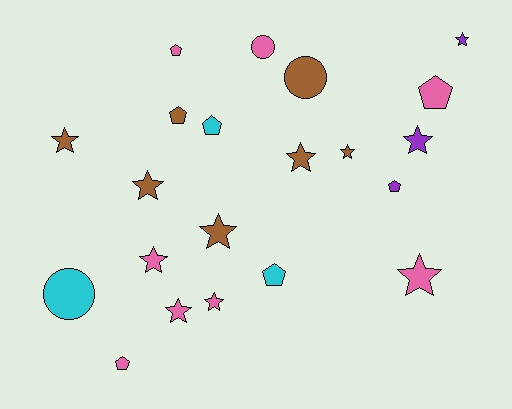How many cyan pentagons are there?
There are 2 cyan pentagons.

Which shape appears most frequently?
Star, with 11 objects.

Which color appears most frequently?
Pink, with 8 objects.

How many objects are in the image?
There are 21 objects.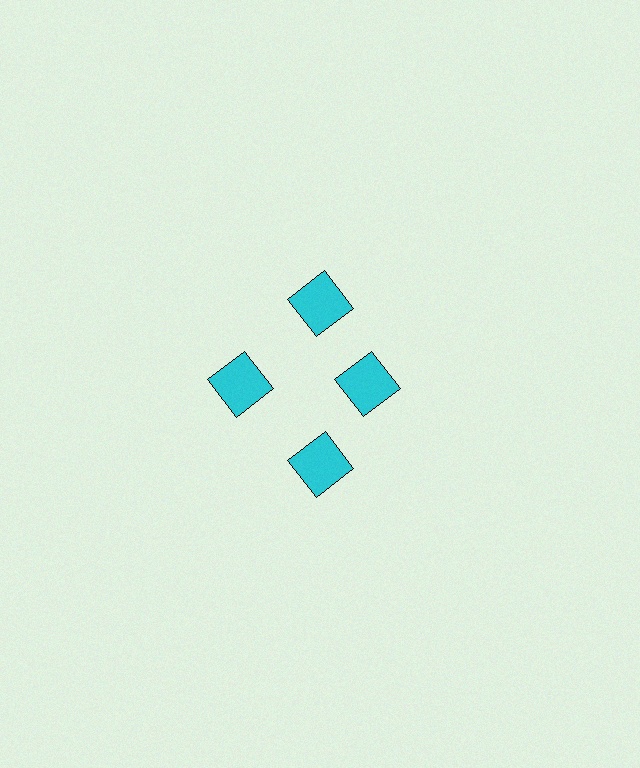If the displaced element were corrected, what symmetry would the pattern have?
It would have 4-fold rotational symmetry — the pattern would map onto itself every 90 degrees.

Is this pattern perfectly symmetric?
No. The 4 cyan squares are arranged in a ring, but one element near the 3 o'clock position is pulled inward toward the center, breaking the 4-fold rotational symmetry.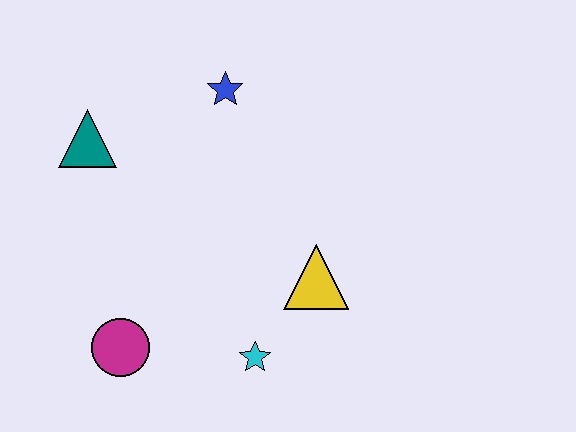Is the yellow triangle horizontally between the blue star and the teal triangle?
No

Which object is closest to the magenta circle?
The cyan star is closest to the magenta circle.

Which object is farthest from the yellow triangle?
The teal triangle is farthest from the yellow triangle.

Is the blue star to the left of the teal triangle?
No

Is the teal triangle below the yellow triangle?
No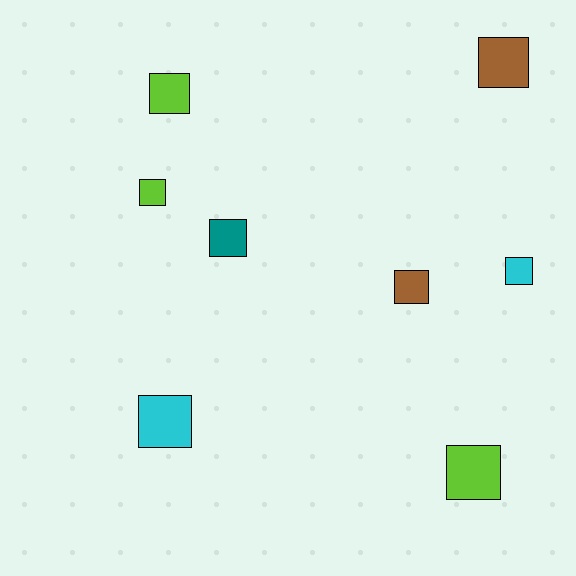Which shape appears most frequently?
Square, with 8 objects.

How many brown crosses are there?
There are no brown crosses.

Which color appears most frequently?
Lime, with 3 objects.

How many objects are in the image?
There are 8 objects.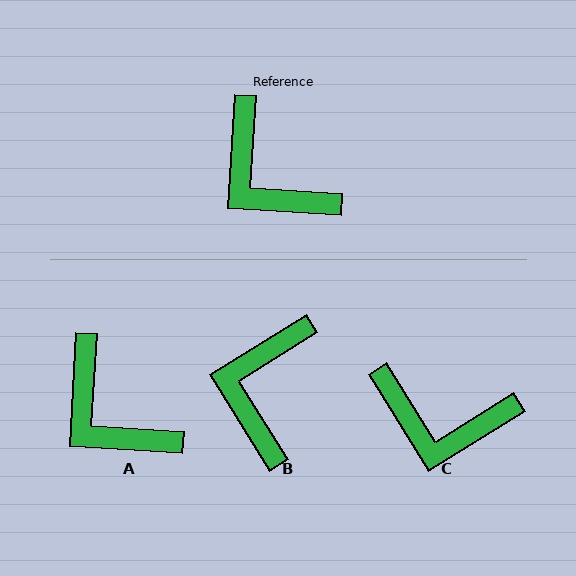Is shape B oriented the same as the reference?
No, it is off by about 55 degrees.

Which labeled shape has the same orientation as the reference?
A.